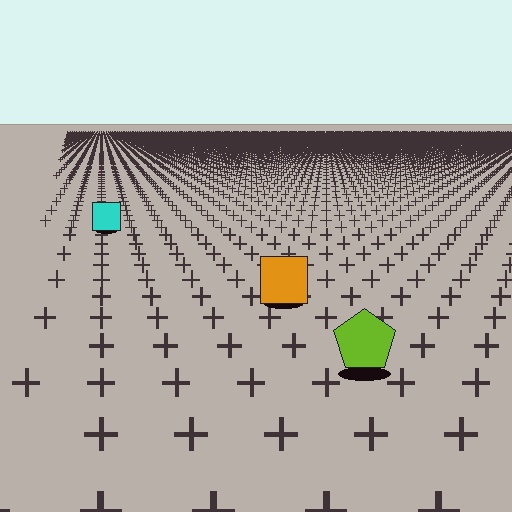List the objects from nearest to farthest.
From nearest to farthest: the lime pentagon, the orange square, the cyan square.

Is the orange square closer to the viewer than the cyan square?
Yes. The orange square is closer — you can tell from the texture gradient: the ground texture is coarser near it.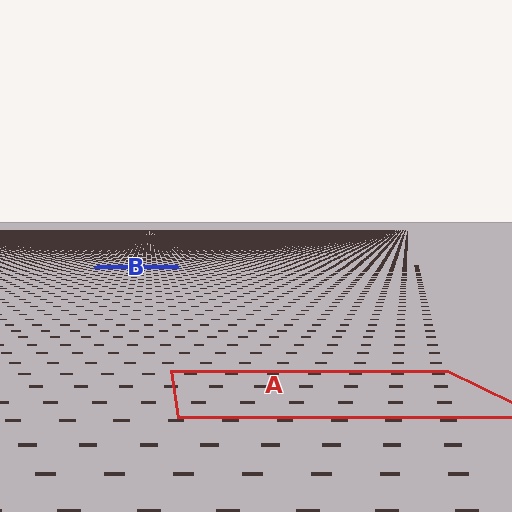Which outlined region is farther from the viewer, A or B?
Region B is farther from the viewer — the texture elements inside it appear smaller and more densely packed.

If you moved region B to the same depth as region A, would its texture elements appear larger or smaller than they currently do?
They would appear larger. At a closer depth, the same texture elements are projected at a bigger on-screen size.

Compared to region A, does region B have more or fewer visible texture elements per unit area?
Region B has more texture elements per unit area — they are packed more densely because it is farther away.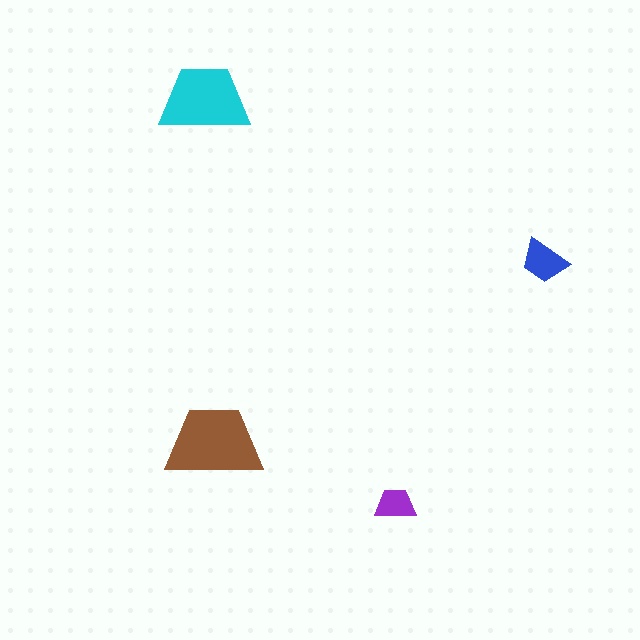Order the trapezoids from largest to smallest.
the brown one, the cyan one, the blue one, the purple one.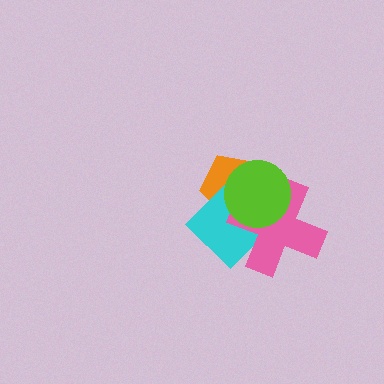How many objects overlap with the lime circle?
3 objects overlap with the lime circle.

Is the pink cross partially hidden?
Yes, it is partially covered by another shape.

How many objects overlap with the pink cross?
3 objects overlap with the pink cross.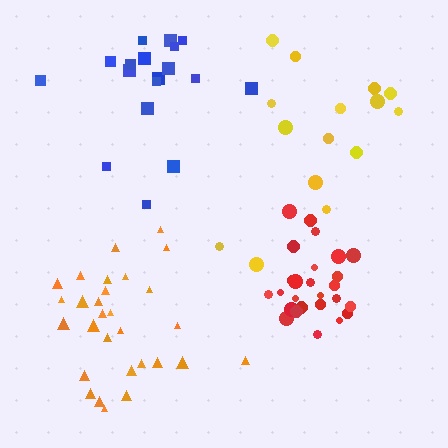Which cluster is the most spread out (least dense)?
Yellow.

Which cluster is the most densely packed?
Red.